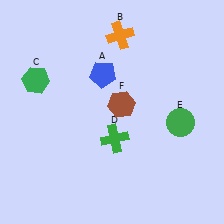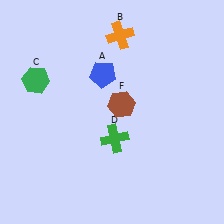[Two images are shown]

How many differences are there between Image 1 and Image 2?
There is 1 difference between the two images.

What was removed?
The green circle (E) was removed in Image 2.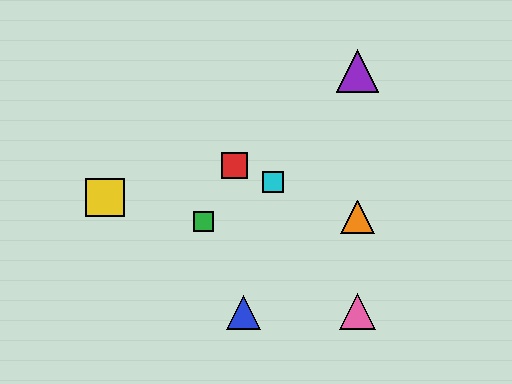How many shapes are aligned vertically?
3 shapes (the purple triangle, the orange triangle, the pink triangle) are aligned vertically.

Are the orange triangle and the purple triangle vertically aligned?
Yes, both are at x≈357.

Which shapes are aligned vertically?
The purple triangle, the orange triangle, the pink triangle are aligned vertically.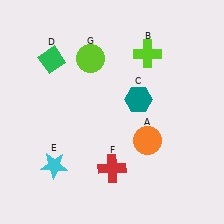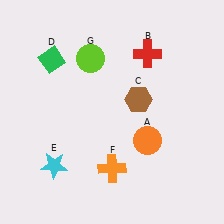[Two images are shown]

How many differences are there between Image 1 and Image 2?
There are 3 differences between the two images.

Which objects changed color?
B changed from lime to red. C changed from teal to brown. F changed from red to orange.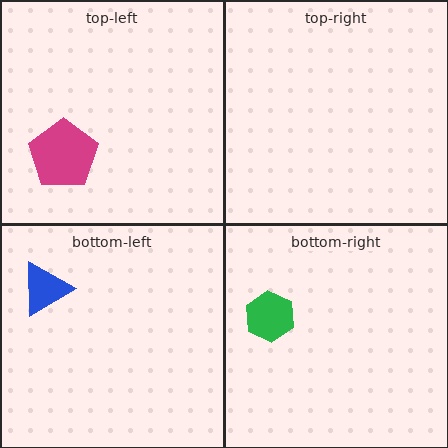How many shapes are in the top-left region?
1.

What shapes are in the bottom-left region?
The blue triangle.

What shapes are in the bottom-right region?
The green hexagon.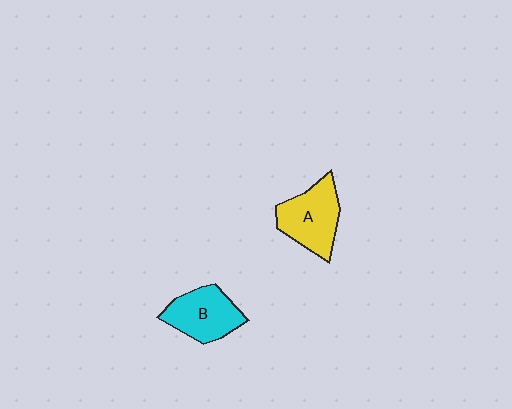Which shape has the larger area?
Shape A (yellow).